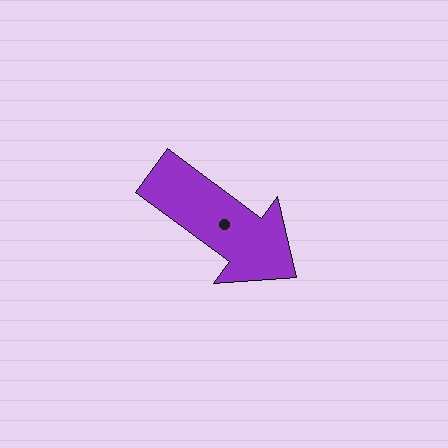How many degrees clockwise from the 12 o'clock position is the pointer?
Approximately 126 degrees.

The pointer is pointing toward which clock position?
Roughly 4 o'clock.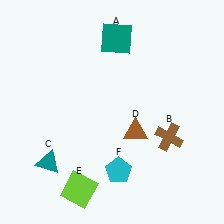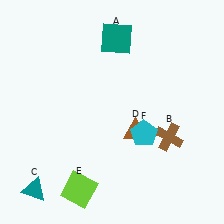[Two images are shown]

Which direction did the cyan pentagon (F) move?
The cyan pentagon (F) moved up.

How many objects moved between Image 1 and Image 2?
2 objects moved between the two images.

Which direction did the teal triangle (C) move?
The teal triangle (C) moved down.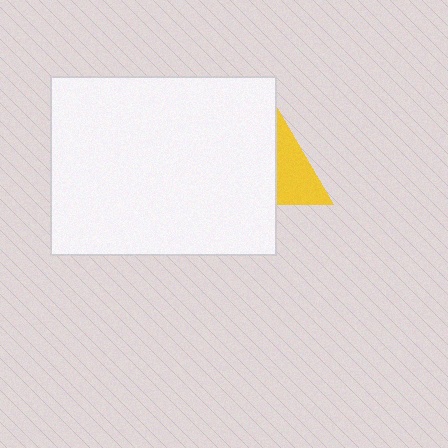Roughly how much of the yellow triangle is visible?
A small part of it is visible (roughly 32%).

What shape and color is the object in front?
The object in front is a white rectangle.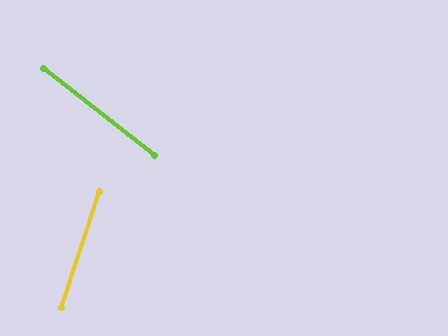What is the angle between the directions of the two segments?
Approximately 70 degrees.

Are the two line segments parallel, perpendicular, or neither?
Neither parallel nor perpendicular — they differ by about 70°.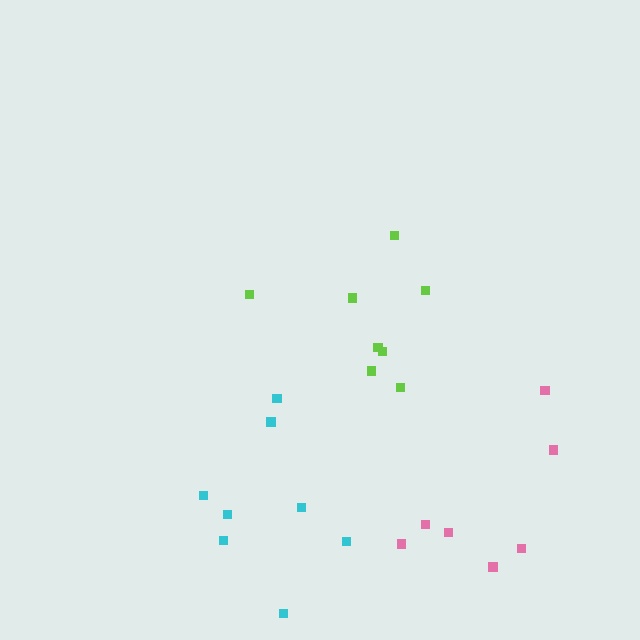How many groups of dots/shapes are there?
There are 3 groups.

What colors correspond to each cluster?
The clusters are colored: lime, pink, cyan.